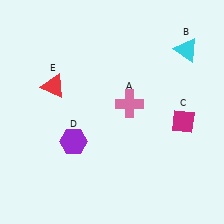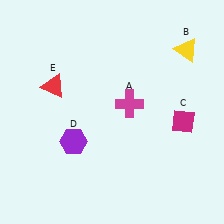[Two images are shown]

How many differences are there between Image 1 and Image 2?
There are 2 differences between the two images.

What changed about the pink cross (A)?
In Image 1, A is pink. In Image 2, it changed to magenta.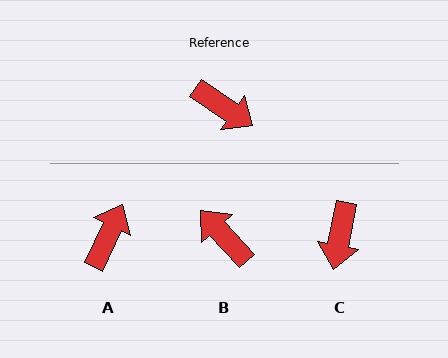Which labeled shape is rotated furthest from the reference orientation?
B, about 167 degrees away.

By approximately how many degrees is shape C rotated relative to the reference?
Approximately 67 degrees clockwise.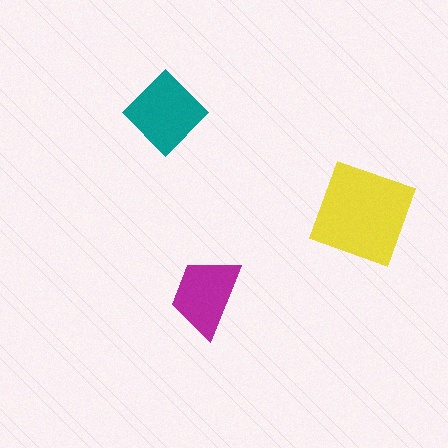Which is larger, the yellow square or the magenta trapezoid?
The yellow square.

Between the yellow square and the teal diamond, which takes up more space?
The yellow square.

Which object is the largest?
The yellow square.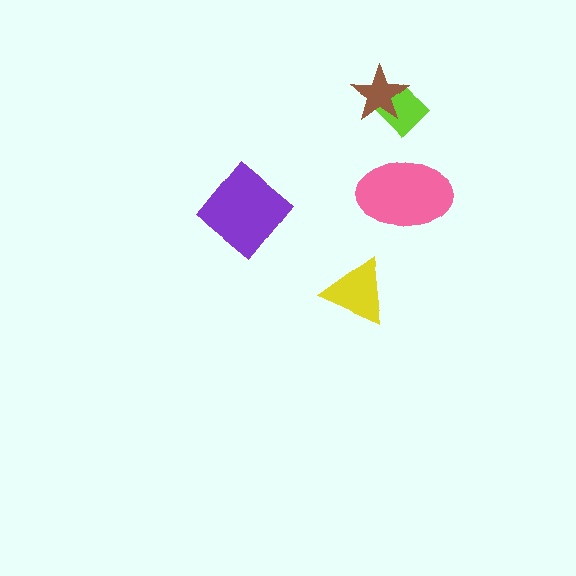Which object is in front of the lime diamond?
The brown star is in front of the lime diamond.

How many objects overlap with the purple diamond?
0 objects overlap with the purple diamond.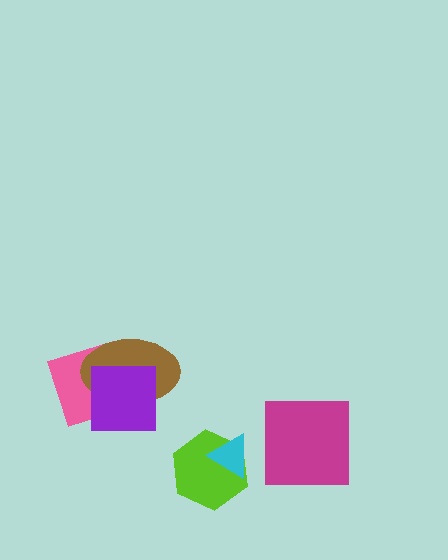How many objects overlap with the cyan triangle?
1 object overlaps with the cyan triangle.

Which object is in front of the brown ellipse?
The purple square is in front of the brown ellipse.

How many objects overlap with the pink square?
2 objects overlap with the pink square.